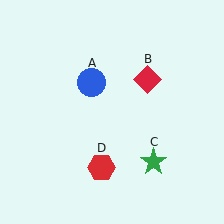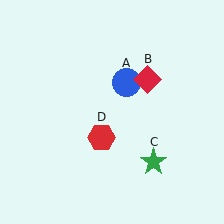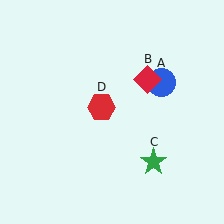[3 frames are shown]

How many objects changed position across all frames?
2 objects changed position: blue circle (object A), red hexagon (object D).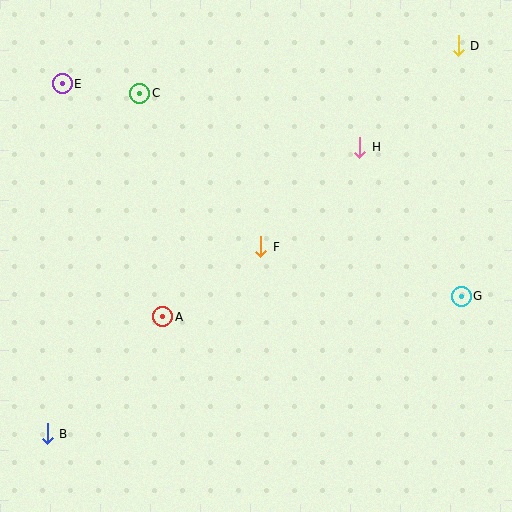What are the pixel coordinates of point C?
Point C is at (140, 93).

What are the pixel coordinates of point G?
Point G is at (461, 296).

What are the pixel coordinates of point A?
Point A is at (163, 317).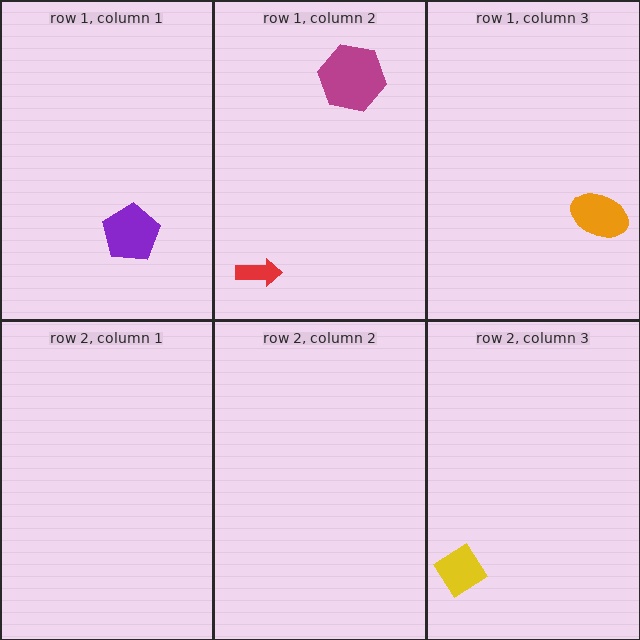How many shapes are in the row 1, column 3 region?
1.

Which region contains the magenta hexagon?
The row 1, column 2 region.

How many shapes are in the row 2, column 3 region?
1.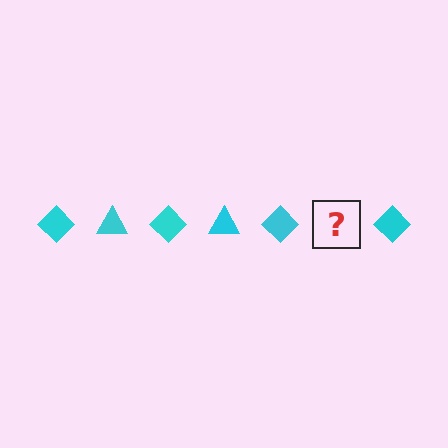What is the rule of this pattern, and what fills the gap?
The rule is that the pattern cycles through diamond, triangle shapes in cyan. The gap should be filled with a cyan triangle.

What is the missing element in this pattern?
The missing element is a cyan triangle.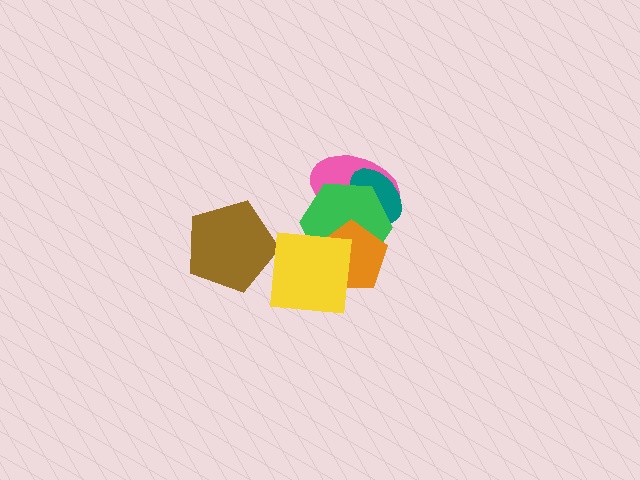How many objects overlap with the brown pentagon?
0 objects overlap with the brown pentagon.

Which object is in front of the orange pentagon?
The yellow square is in front of the orange pentagon.